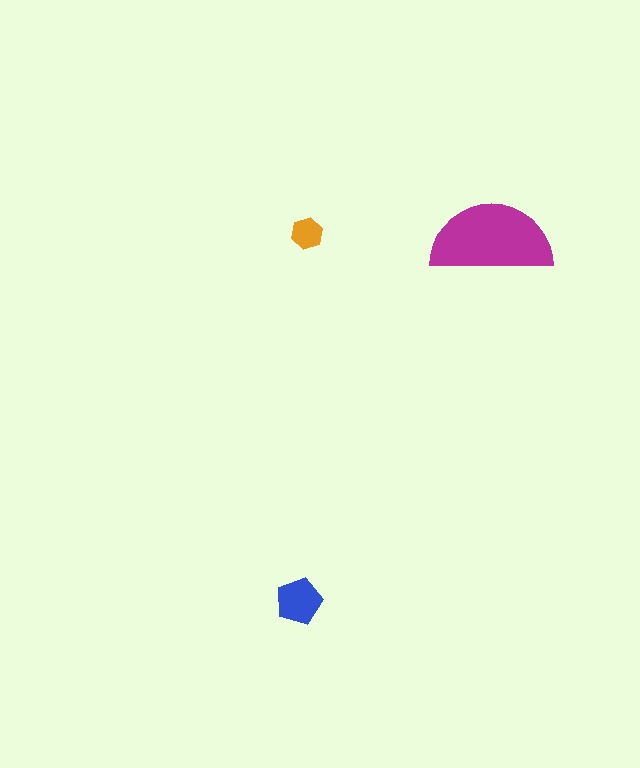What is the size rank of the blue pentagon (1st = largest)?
2nd.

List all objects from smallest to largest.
The orange hexagon, the blue pentagon, the magenta semicircle.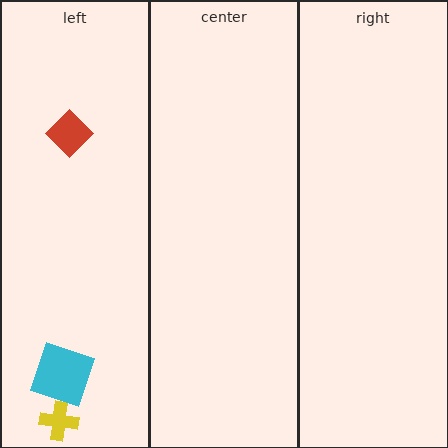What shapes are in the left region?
The red diamond, the yellow cross, the cyan square.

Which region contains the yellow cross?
The left region.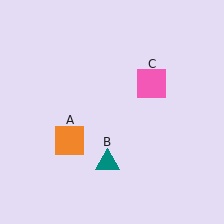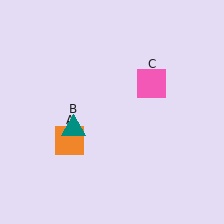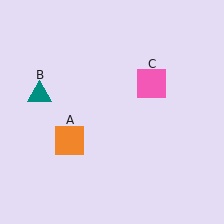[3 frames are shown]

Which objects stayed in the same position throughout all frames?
Orange square (object A) and pink square (object C) remained stationary.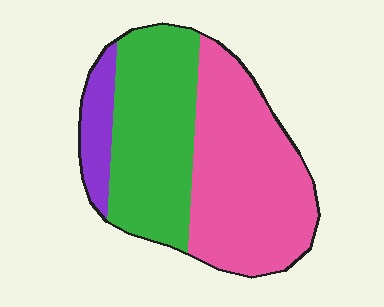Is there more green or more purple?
Green.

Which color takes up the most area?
Pink, at roughly 50%.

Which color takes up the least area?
Purple, at roughly 10%.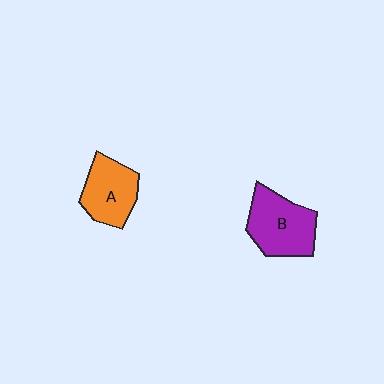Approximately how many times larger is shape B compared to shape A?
Approximately 1.2 times.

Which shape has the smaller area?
Shape A (orange).